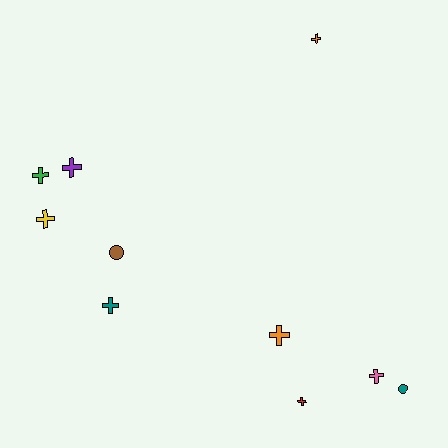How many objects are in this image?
There are 10 objects.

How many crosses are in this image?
There are 8 crosses.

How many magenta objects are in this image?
There are no magenta objects.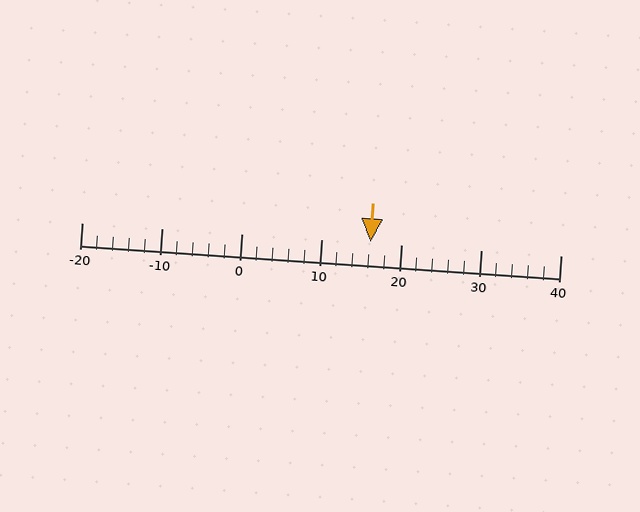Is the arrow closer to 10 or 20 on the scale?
The arrow is closer to 20.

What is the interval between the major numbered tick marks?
The major tick marks are spaced 10 units apart.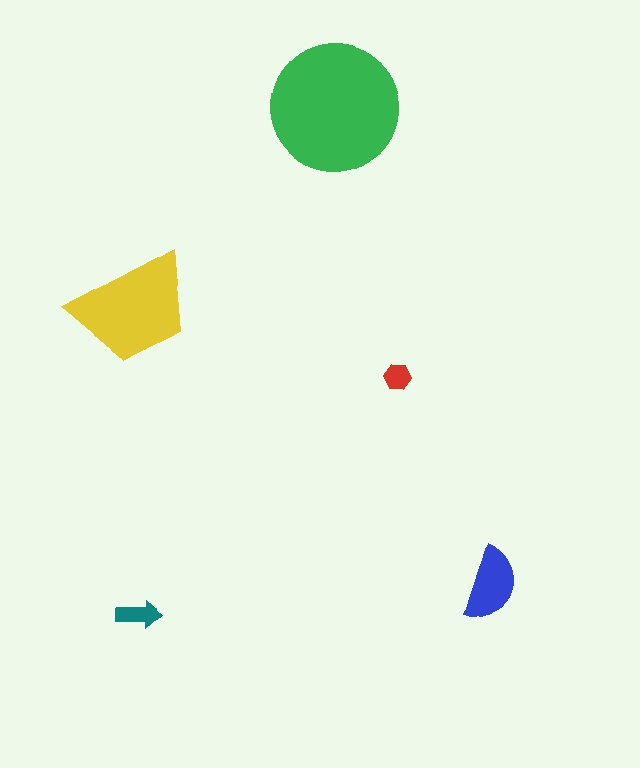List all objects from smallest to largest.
The red hexagon, the teal arrow, the blue semicircle, the yellow trapezoid, the green circle.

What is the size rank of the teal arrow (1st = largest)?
4th.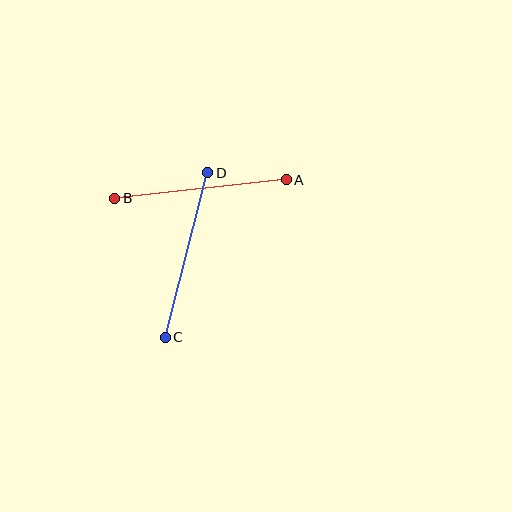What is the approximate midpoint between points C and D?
The midpoint is at approximately (186, 255) pixels.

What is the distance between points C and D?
The distance is approximately 170 pixels.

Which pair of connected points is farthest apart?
Points A and B are farthest apart.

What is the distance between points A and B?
The distance is approximately 172 pixels.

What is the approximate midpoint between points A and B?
The midpoint is at approximately (200, 189) pixels.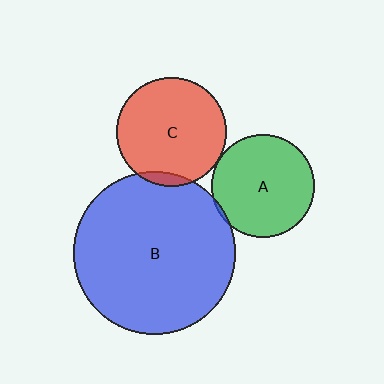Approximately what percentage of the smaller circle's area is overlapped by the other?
Approximately 5%.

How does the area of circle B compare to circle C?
Approximately 2.2 times.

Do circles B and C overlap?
Yes.